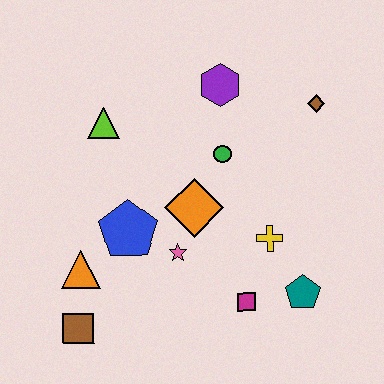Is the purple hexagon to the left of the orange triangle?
No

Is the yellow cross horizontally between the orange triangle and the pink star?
No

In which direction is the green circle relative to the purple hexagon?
The green circle is below the purple hexagon.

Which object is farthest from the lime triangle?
The teal pentagon is farthest from the lime triangle.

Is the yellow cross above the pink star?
Yes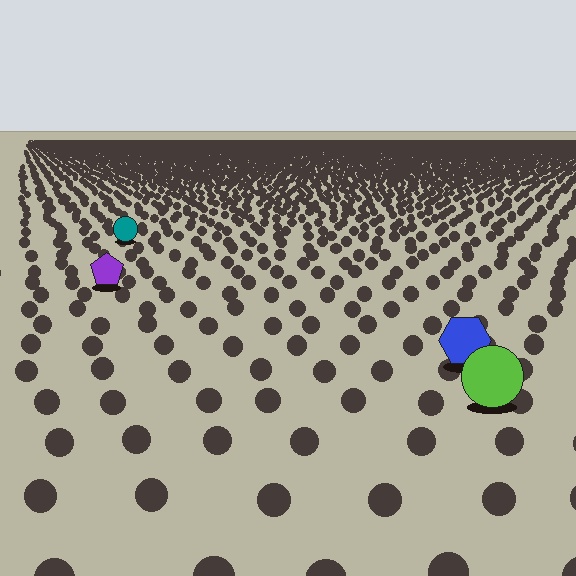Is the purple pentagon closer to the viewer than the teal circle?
Yes. The purple pentagon is closer — you can tell from the texture gradient: the ground texture is coarser near it.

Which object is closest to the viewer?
The lime circle is closest. The texture marks near it are larger and more spread out.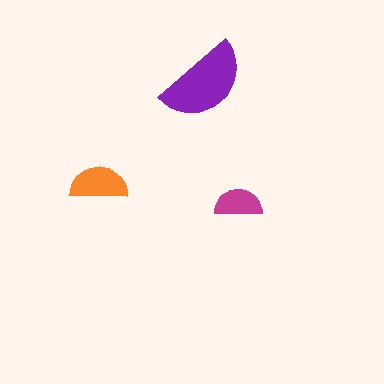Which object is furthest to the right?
The magenta semicircle is rightmost.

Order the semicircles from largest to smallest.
the purple one, the orange one, the magenta one.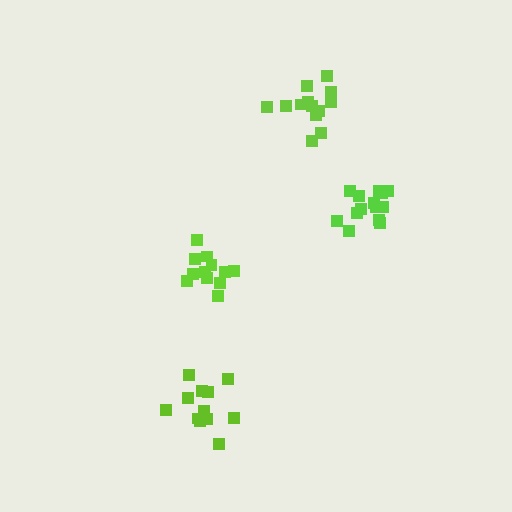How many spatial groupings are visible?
There are 4 spatial groupings.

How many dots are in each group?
Group 1: 12 dots, Group 2: 14 dots, Group 3: 13 dots, Group 4: 12 dots (51 total).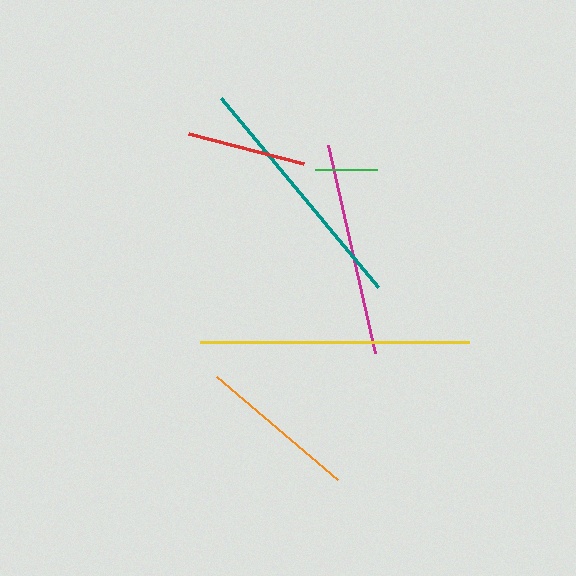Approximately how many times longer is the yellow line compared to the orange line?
The yellow line is approximately 1.7 times the length of the orange line.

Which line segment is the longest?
The yellow line is the longest at approximately 269 pixels.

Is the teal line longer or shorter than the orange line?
The teal line is longer than the orange line.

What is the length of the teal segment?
The teal segment is approximately 245 pixels long.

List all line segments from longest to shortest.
From longest to shortest: yellow, teal, magenta, orange, red, green.